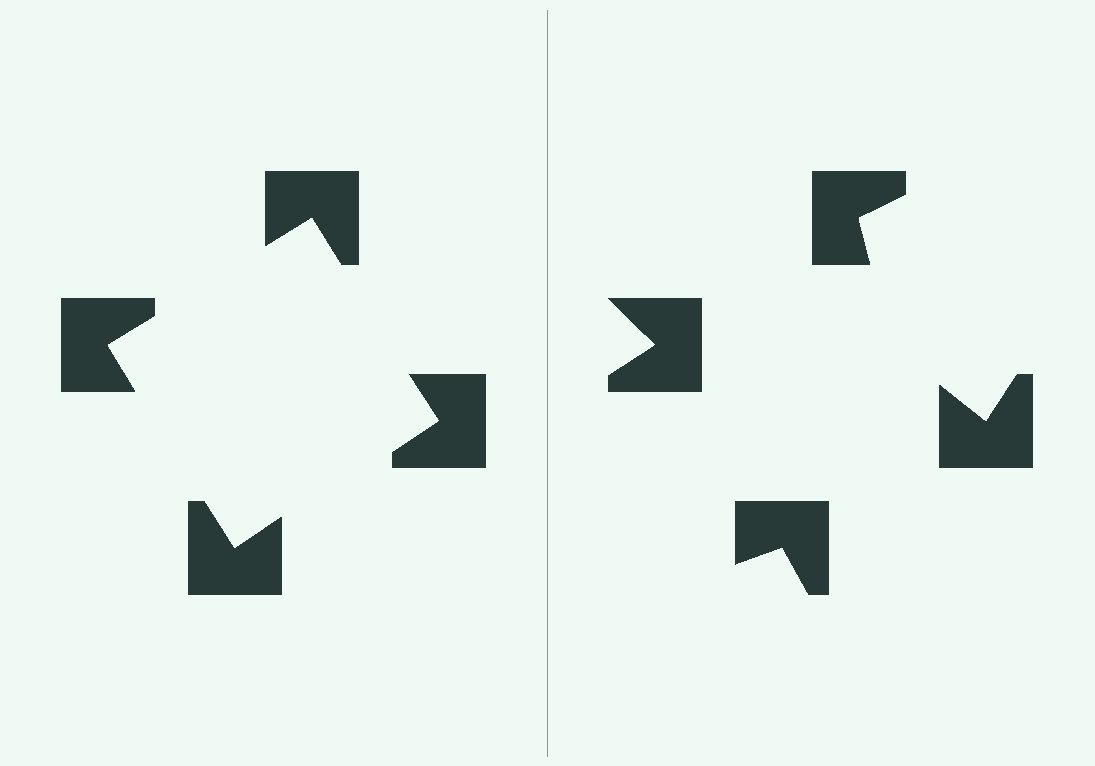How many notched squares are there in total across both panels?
8 — 4 on each side.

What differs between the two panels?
The notched squares are positioned identically on both sides; only the wedge orientations differ. On the left they align to a square; on the right they are misaligned.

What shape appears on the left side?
An illusory square.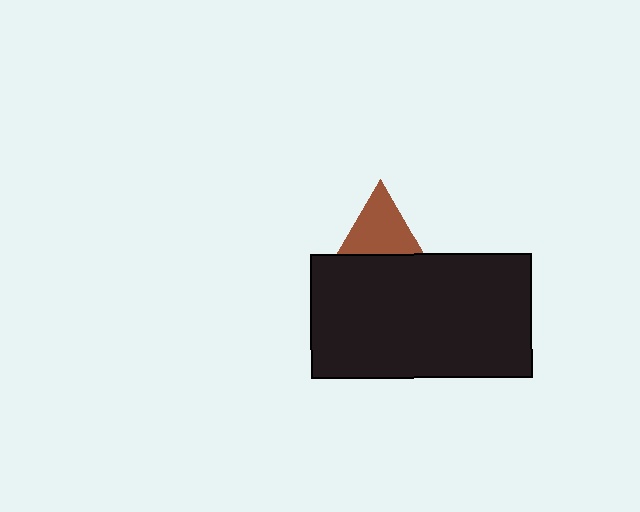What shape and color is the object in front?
The object in front is a black rectangle.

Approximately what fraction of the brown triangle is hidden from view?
Roughly 53% of the brown triangle is hidden behind the black rectangle.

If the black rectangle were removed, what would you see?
You would see the complete brown triangle.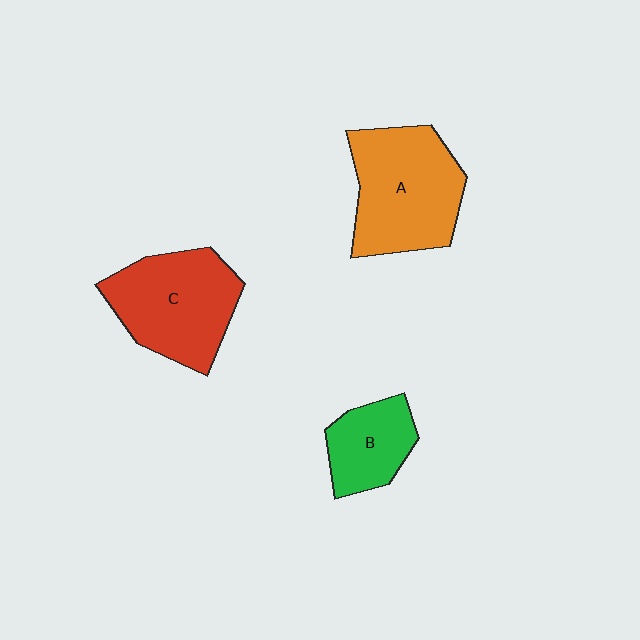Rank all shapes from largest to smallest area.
From largest to smallest: A (orange), C (red), B (green).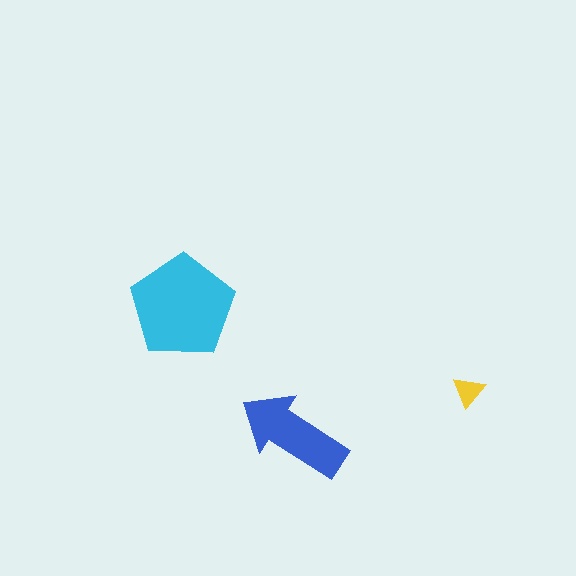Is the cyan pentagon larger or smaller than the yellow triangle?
Larger.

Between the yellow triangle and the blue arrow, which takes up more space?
The blue arrow.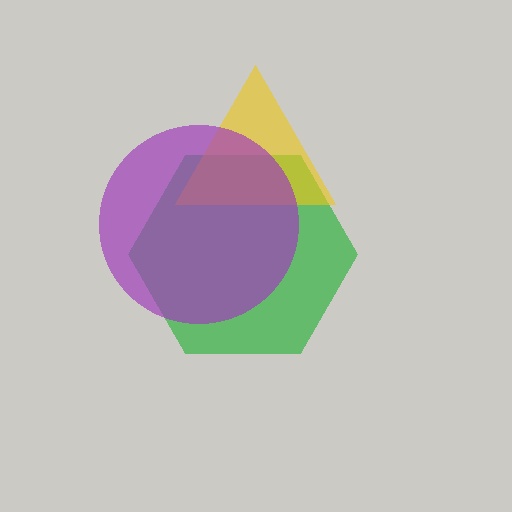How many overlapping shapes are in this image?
There are 3 overlapping shapes in the image.